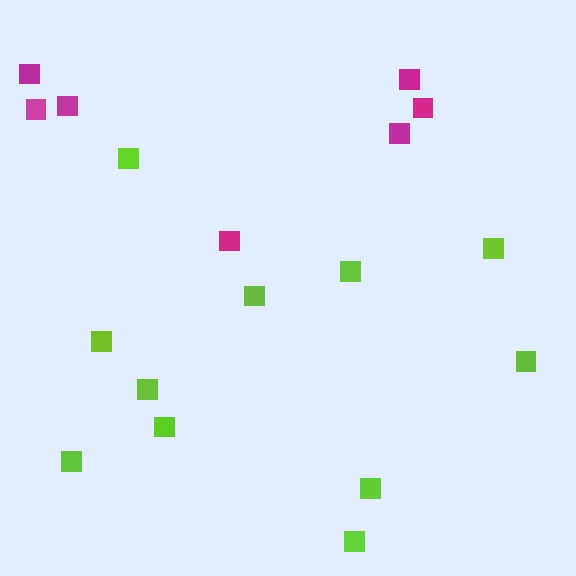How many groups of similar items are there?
There are 2 groups: one group of lime squares (11) and one group of magenta squares (7).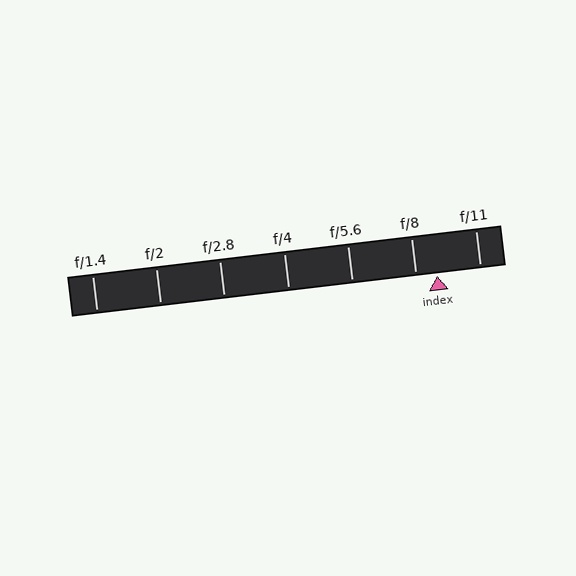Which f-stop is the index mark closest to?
The index mark is closest to f/8.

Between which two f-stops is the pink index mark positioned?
The index mark is between f/8 and f/11.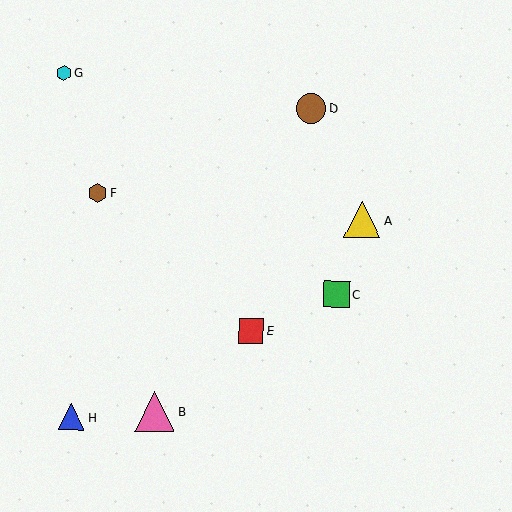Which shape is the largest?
The pink triangle (labeled B) is the largest.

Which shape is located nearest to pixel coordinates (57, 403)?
The blue triangle (labeled H) at (72, 417) is nearest to that location.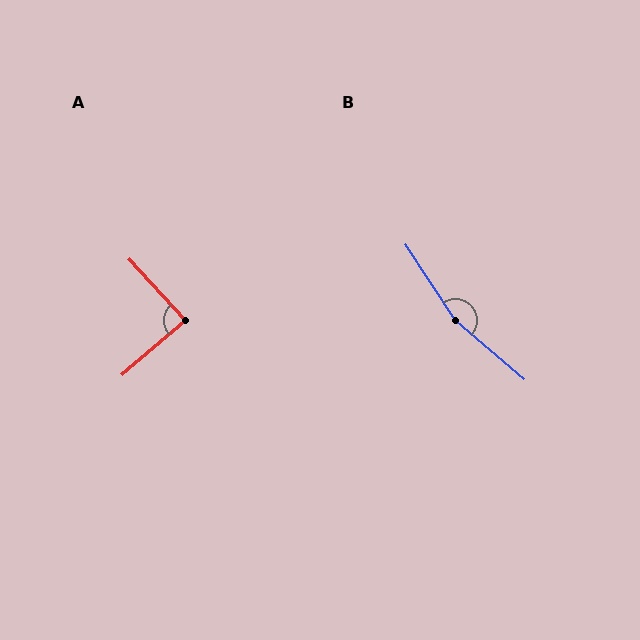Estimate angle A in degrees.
Approximately 88 degrees.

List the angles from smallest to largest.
A (88°), B (164°).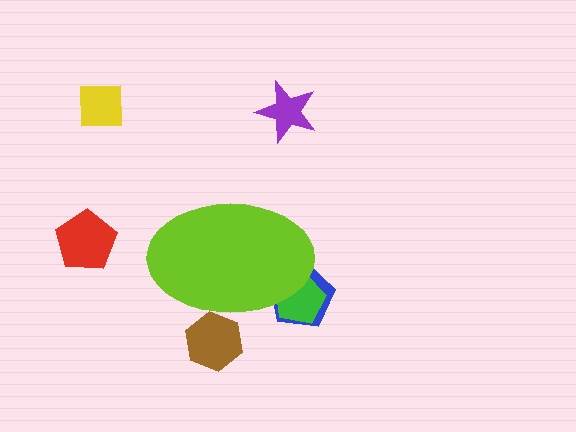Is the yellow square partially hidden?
No, the yellow square is fully visible.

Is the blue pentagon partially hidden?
Yes, the blue pentagon is partially hidden behind the lime ellipse.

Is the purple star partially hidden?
No, the purple star is fully visible.